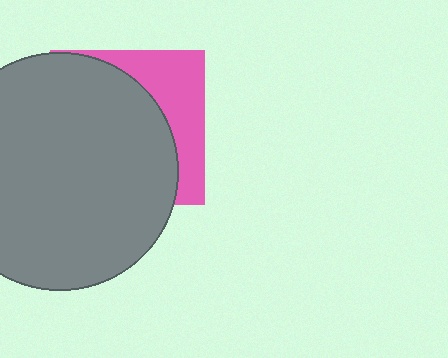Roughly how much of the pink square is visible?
A small part of it is visible (roughly 31%).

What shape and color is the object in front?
The object in front is a gray circle.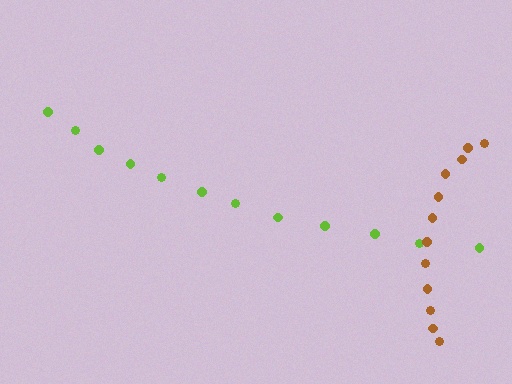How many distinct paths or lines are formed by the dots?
There are 2 distinct paths.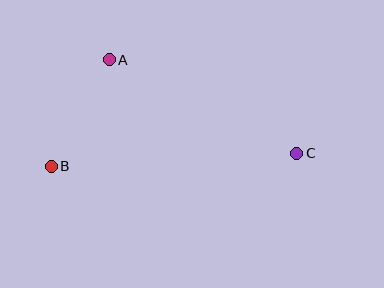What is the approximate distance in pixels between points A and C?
The distance between A and C is approximately 210 pixels.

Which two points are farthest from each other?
Points B and C are farthest from each other.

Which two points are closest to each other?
Points A and B are closest to each other.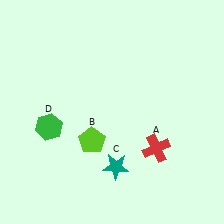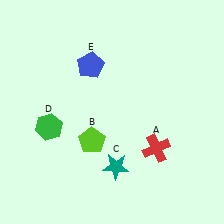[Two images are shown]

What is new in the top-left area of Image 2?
A blue pentagon (E) was added in the top-left area of Image 2.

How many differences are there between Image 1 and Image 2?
There is 1 difference between the two images.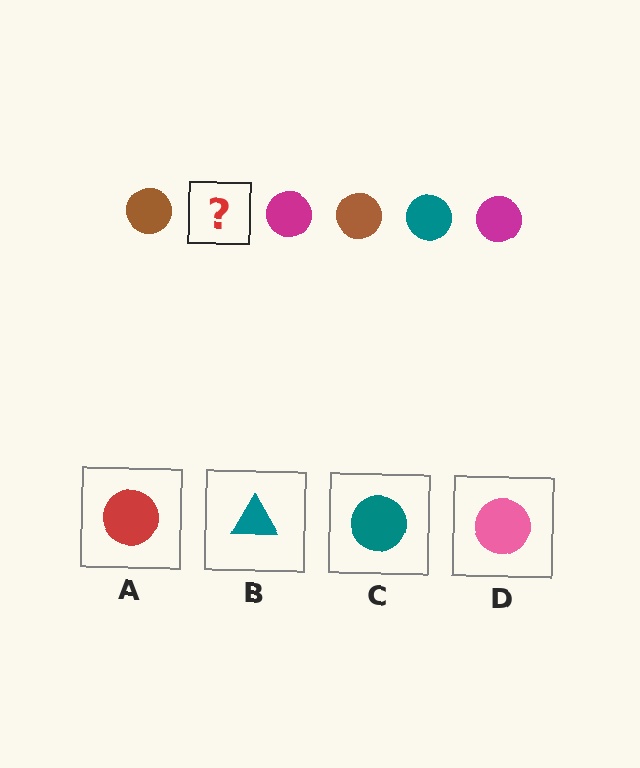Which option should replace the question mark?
Option C.